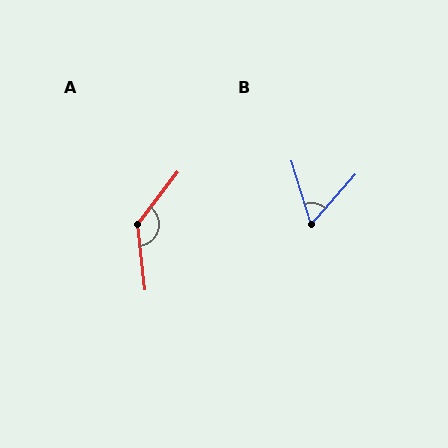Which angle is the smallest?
B, at approximately 58 degrees.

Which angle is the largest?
A, at approximately 136 degrees.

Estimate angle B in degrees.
Approximately 58 degrees.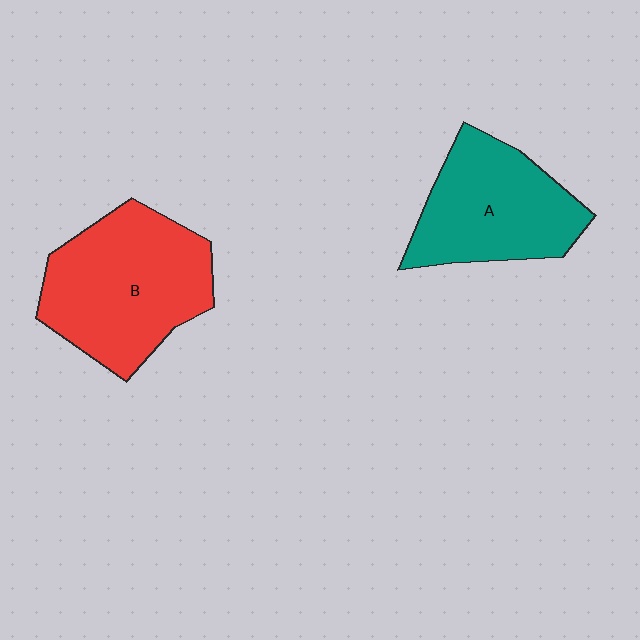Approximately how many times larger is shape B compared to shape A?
Approximately 1.2 times.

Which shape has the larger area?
Shape B (red).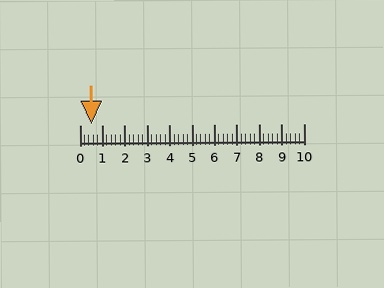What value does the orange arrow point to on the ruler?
The orange arrow points to approximately 0.5.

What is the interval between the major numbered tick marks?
The major tick marks are spaced 1 units apart.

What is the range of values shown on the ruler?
The ruler shows values from 0 to 10.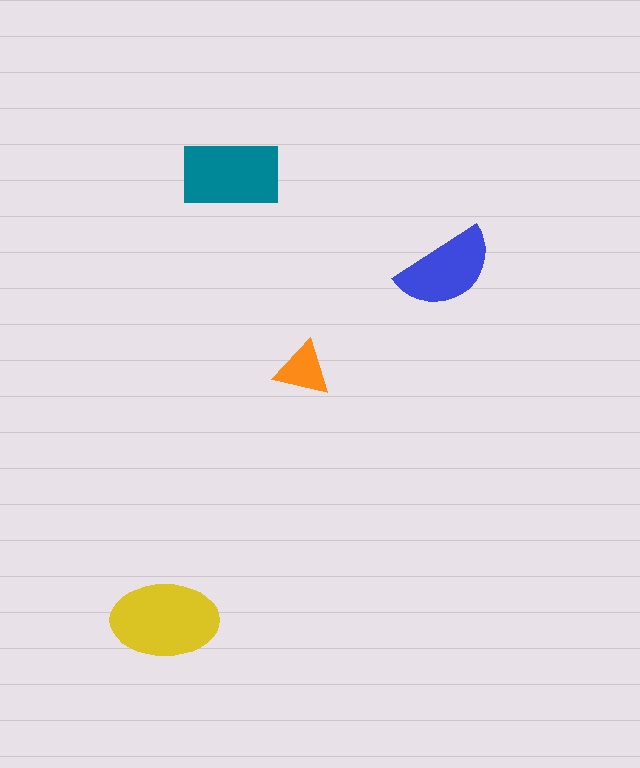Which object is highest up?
The teal rectangle is topmost.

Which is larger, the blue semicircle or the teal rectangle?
The teal rectangle.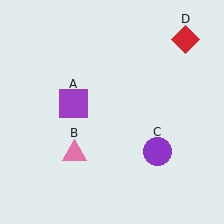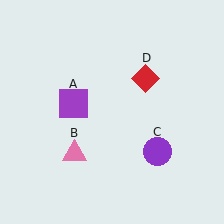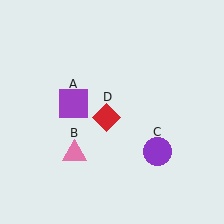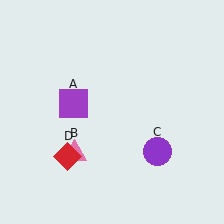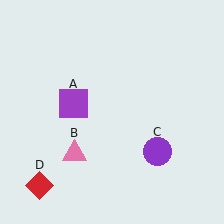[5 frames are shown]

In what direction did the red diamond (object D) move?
The red diamond (object D) moved down and to the left.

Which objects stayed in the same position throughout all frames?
Purple square (object A) and pink triangle (object B) and purple circle (object C) remained stationary.